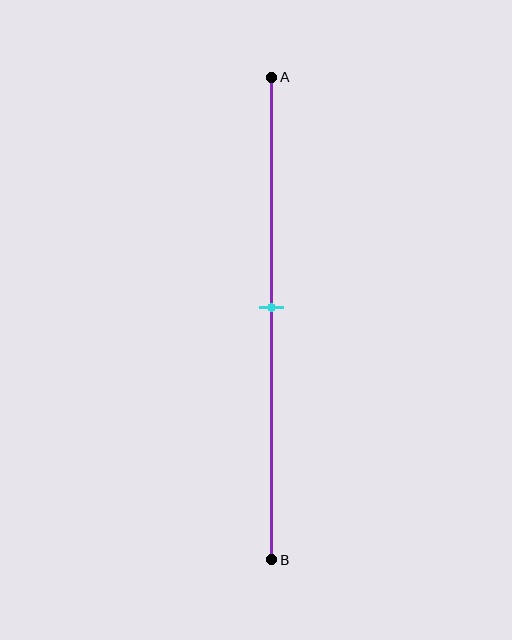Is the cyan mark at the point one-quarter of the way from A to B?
No, the mark is at about 50% from A, not at the 25% one-quarter point.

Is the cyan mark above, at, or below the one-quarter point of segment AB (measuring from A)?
The cyan mark is below the one-quarter point of segment AB.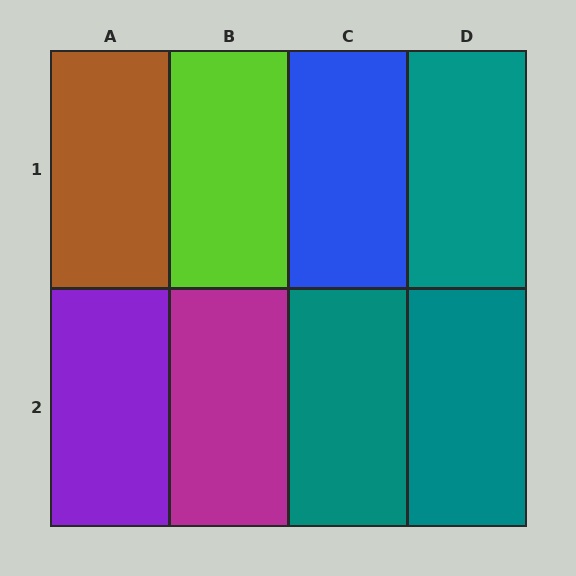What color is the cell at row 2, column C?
Teal.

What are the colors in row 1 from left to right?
Brown, lime, blue, teal.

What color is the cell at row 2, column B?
Magenta.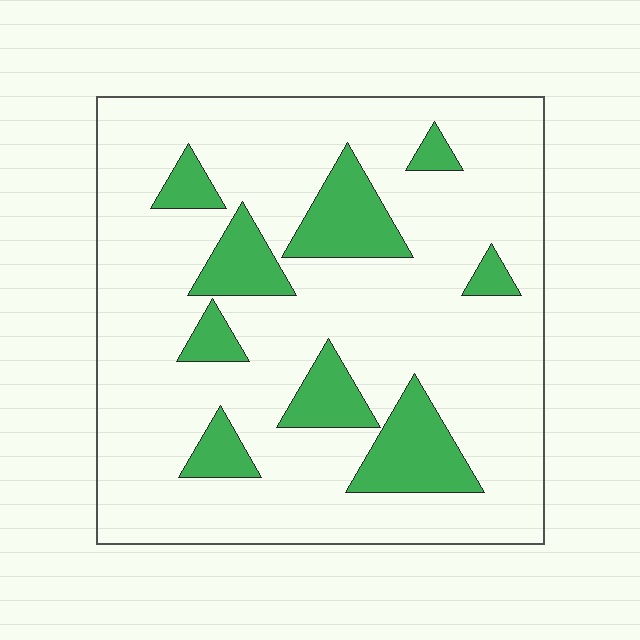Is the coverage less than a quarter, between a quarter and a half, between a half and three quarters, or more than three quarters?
Less than a quarter.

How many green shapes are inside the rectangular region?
9.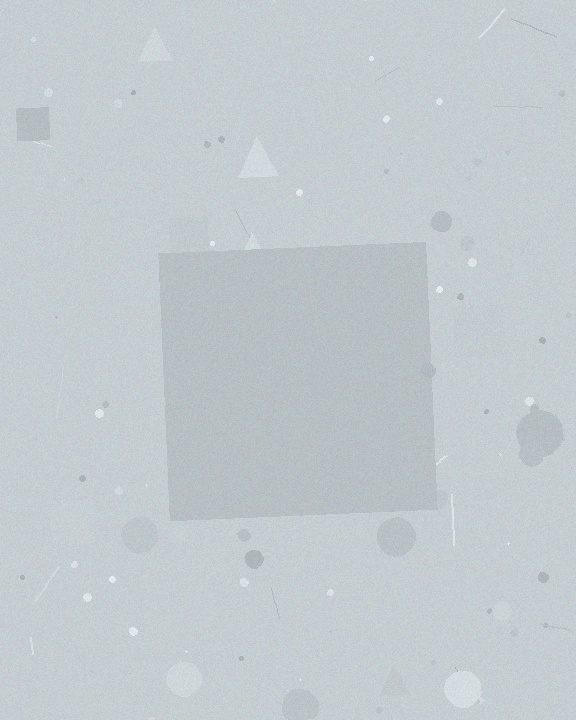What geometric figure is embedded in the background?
A square is embedded in the background.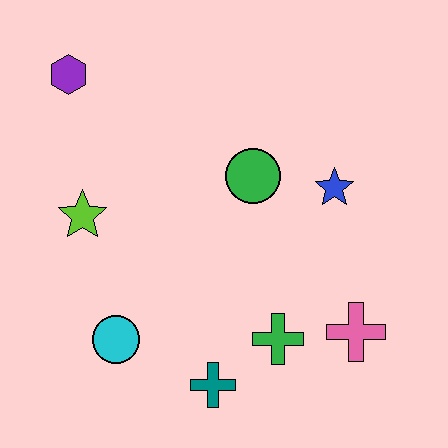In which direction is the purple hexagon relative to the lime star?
The purple hexagon is above the lime star.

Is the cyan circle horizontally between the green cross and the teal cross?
No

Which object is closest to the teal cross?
The green cross is closest to the teal cross.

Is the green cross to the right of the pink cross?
No